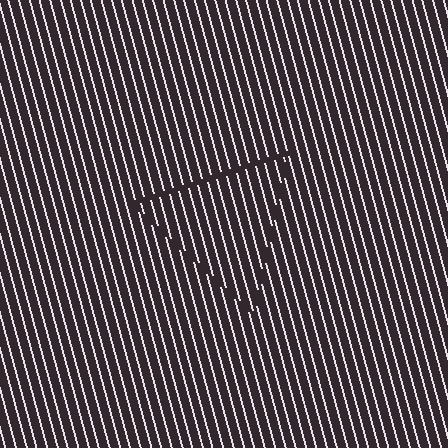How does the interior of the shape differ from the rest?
The interior of the shape contains the same grating, shifted by half a period — the contour is defined by the phase discontinuity where line-ends from the inner and outer gratings abut.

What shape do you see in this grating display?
An illusory triangle. The interior of the shape contains the same grating, shifted by half a period — the contour is defined by the phase discontinuity where line-ends from the inner and outer gratings abut.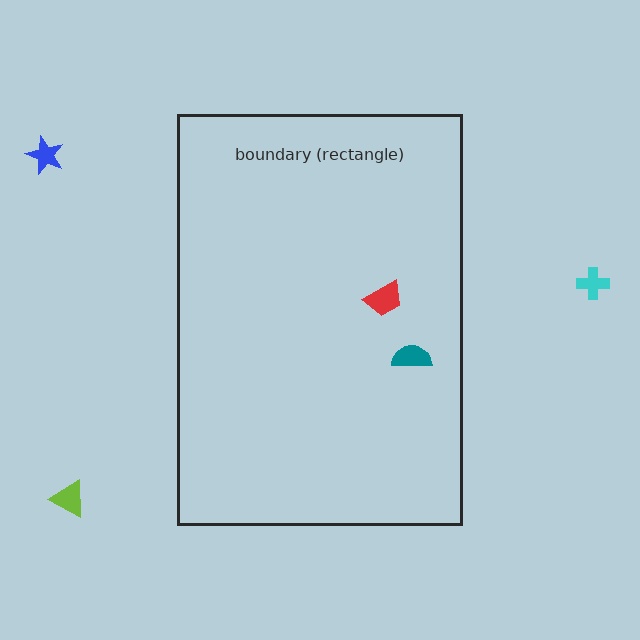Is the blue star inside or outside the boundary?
Outside.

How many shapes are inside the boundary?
2 inside, 3 outside.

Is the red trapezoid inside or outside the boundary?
Inside.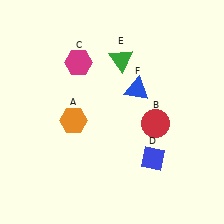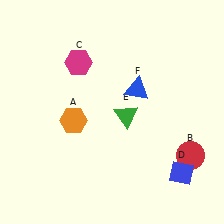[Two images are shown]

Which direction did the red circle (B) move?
The red circle (B) moved right.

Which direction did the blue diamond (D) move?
The blue diamond (D) moved right.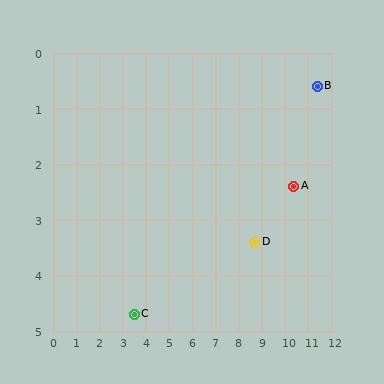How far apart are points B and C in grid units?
Points B and C are about 8.9 grid units apart.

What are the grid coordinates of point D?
Point D is at approximately (8.7, 3.4).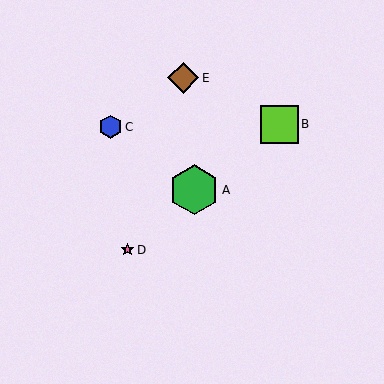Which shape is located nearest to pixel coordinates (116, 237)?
The pink star (labeled D) at (128, 250) is nearest to that location.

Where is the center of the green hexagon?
The center of the green hexagon is at (194, 190).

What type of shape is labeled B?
Shape B is a lime square.